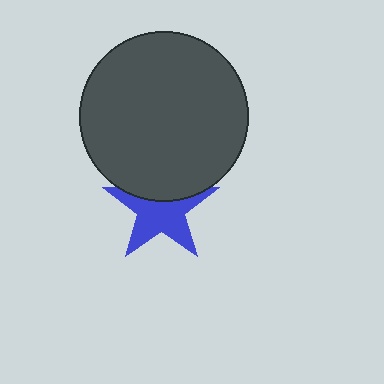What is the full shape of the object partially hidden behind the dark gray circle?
The partially hidden object is a blue star.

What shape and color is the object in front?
The object in front is a dark gray circle.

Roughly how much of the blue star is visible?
Most of it is visible (roughly 65%).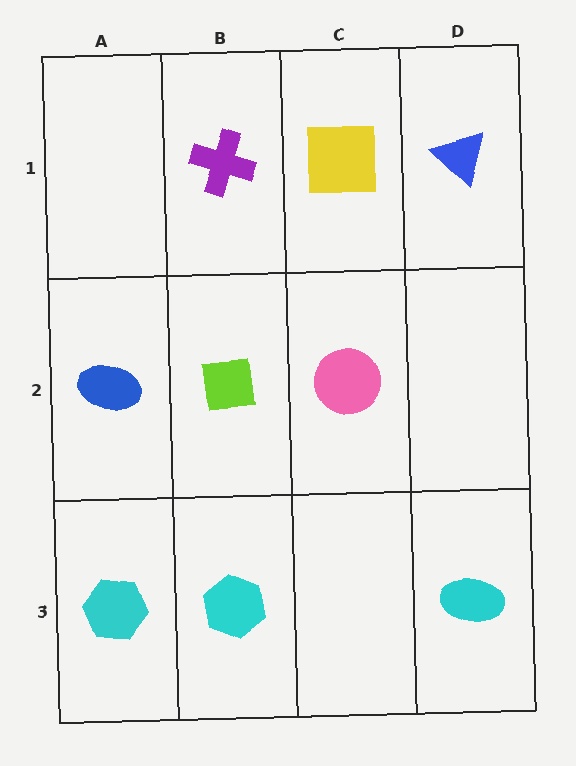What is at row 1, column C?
A yellow square.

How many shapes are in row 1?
3 shapes.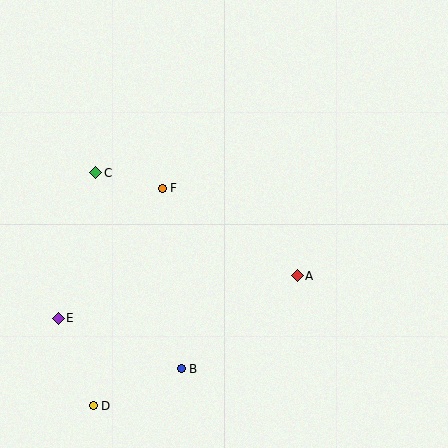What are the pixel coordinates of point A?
Point A is at (297, 276).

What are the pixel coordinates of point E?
Point E is at (58, 318).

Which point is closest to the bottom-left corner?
Point D is closest to the bottom-left corner.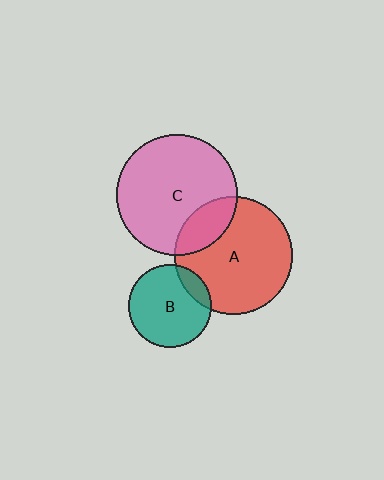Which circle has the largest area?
Circle C (pink).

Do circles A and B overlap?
Yes.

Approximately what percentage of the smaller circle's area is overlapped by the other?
Approximately 15%.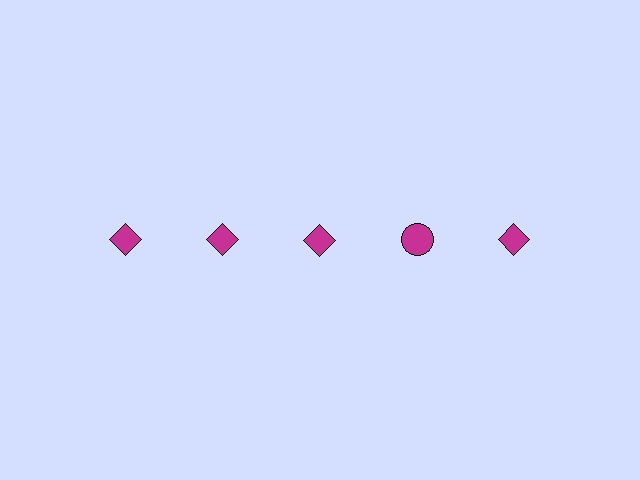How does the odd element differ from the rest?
It has a different shape: circle instead of diamond.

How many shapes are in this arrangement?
There are 5 shapes arranged in a grid pattern.